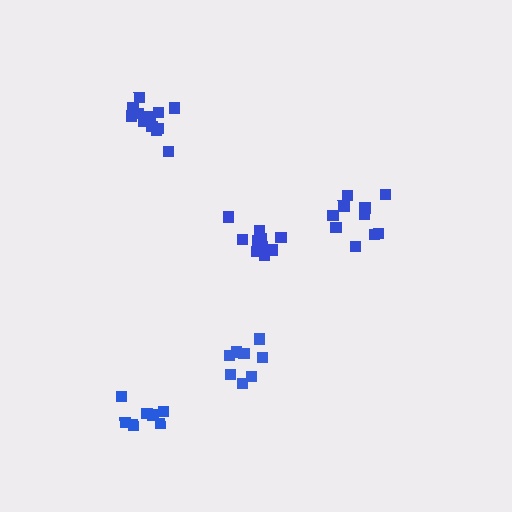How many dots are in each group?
Group 1: 8 dots, Group 2: 10 dots, Group 3: 11 dots, Group 4: 7 dots, Group 5: 13 dots (49 total).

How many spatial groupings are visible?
There are 5 spatial groupings.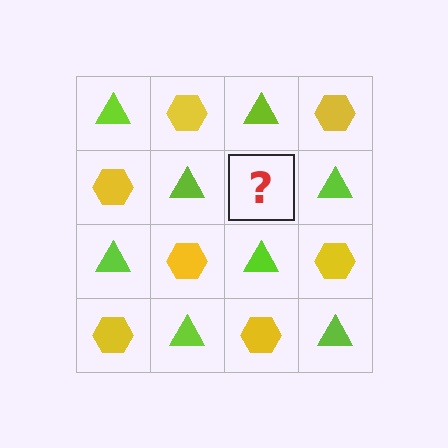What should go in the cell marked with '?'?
The missing cell should contain a yellow hexagon.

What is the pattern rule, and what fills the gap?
The rule is that it alternates lime triangle and yellow hexagon in a checkerboard pattern. The gap should be filled with a yellow hexagon.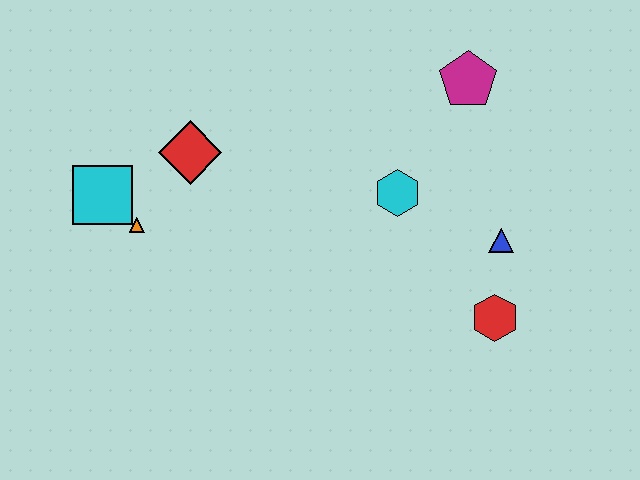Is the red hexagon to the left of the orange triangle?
No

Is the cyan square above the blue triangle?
Yes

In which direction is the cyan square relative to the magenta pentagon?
The cyan square is to the left of the magenta pentagon.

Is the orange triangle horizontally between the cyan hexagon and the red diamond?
No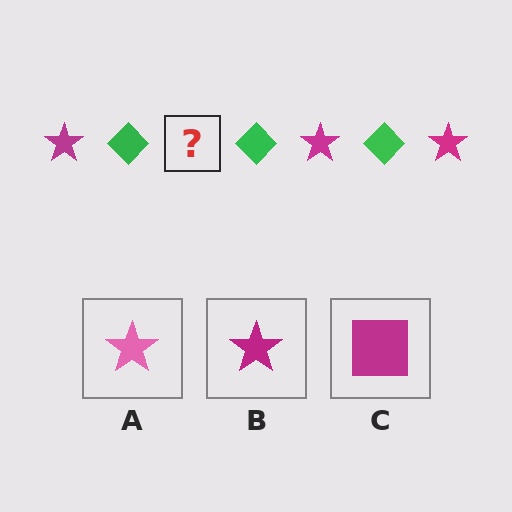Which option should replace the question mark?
Option B.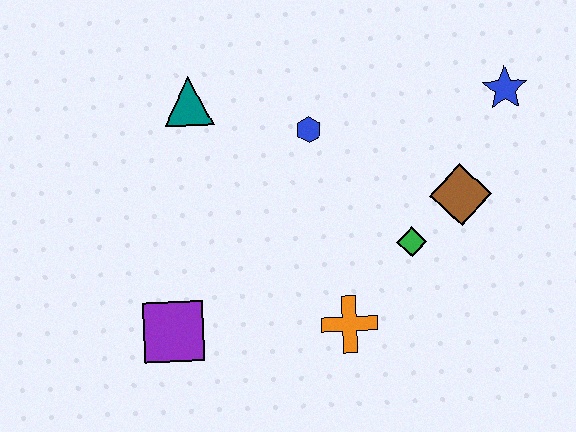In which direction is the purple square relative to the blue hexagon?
The purple square is below the blue hexagon.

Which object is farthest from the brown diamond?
The purple square is farthest from the brown diamond.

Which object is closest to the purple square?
The orange cross is closest to the purple square.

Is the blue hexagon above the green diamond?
Yes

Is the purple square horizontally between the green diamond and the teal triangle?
No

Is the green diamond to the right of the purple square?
Yes